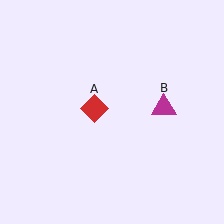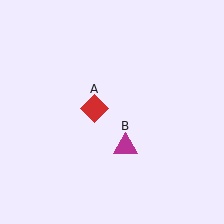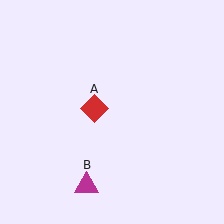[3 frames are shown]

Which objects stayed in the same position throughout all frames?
Red diamond (object A) remained stationary.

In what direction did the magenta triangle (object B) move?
The magenta triangle (object B) moved down and to the left.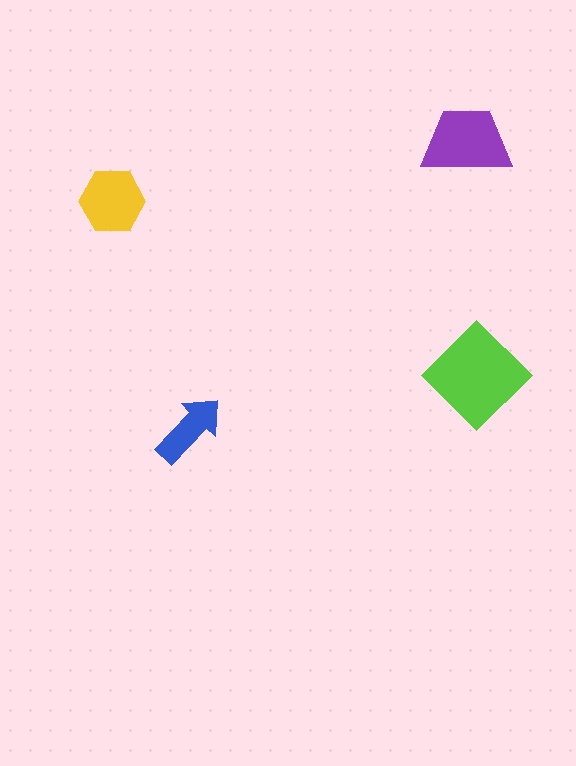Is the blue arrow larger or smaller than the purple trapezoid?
Smaller.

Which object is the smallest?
The blue arrow.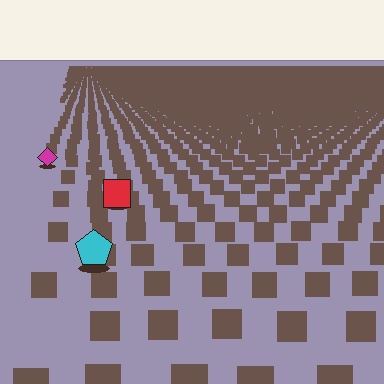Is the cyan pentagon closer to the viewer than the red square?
Yes. The cyan pentagon is closer — you can tell from the texture gradient: the ground texture is coarser near it.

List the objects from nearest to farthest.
From nearest to farthest: the cyan pentagon, the red square, the magenta diamond.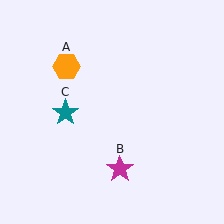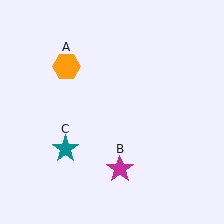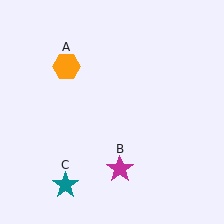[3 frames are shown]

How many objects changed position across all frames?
1 object changed position: teal star (object C).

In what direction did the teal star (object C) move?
The teal star (object C) moved down.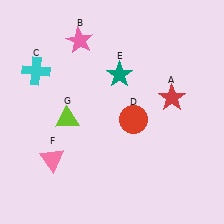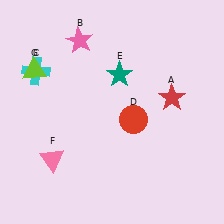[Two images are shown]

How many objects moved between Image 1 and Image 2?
1 object moved between the two images.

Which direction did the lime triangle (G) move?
The lime triangle (G) moved up.